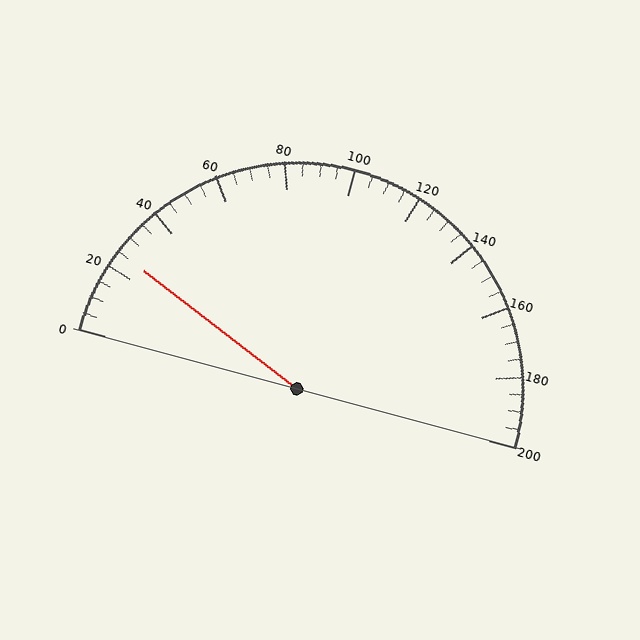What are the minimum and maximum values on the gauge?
The gauge ranges from 0 to 200.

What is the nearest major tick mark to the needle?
The nearest major tick mark is 20.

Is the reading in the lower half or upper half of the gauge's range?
The reading is in the lower half of the range (0 to 200).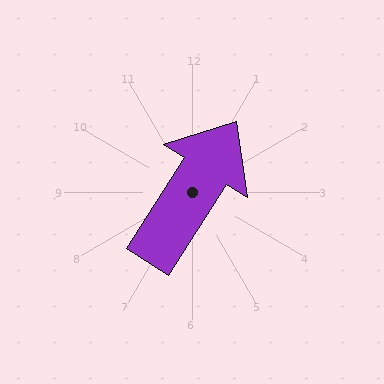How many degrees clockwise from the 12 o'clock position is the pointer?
Approximately 32 degrees.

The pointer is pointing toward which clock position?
Roughly 1 o'clock.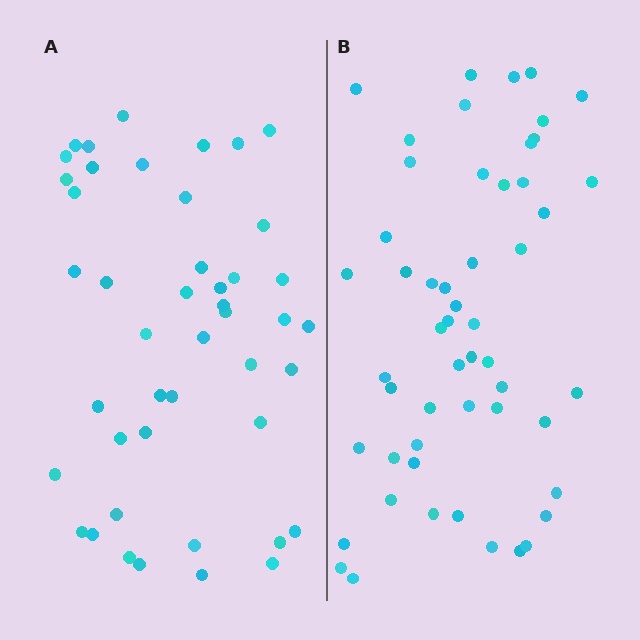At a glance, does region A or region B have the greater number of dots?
Region B (the right region) has more dots.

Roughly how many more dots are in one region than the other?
Region B has roughly 8 or so more dots than region A.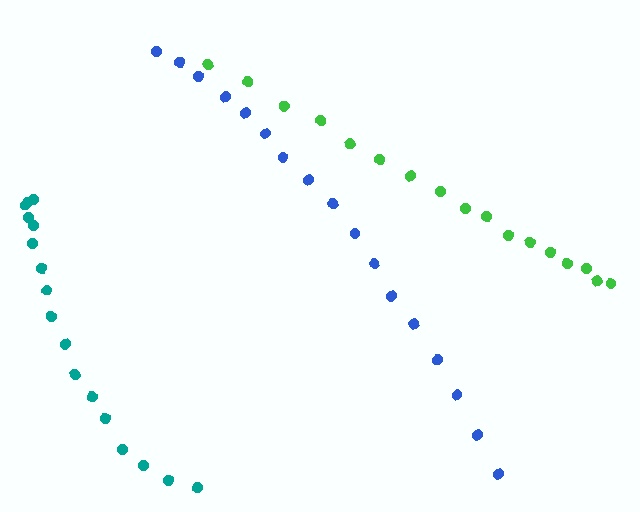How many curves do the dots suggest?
There are 3 distinct paths.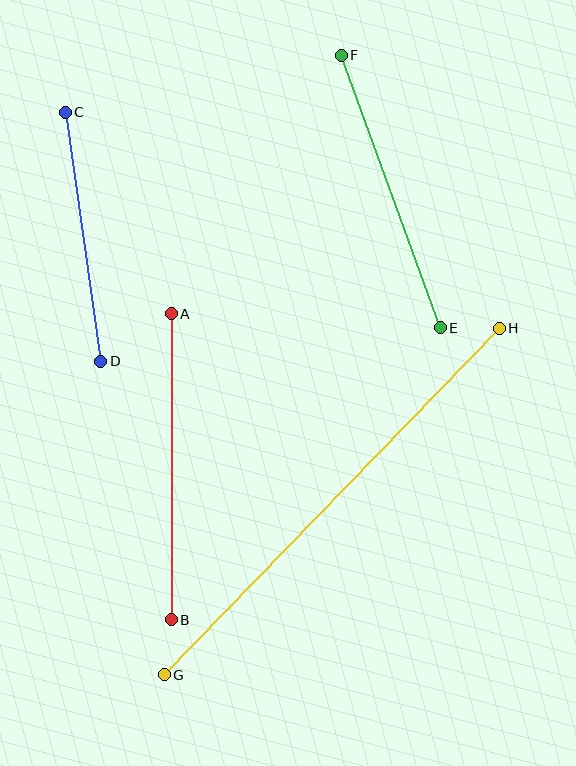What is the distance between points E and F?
The distance is approximately 290 pixels.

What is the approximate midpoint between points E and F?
The midpoint is at approximately (391, 191) pixels.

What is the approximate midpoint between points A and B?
The midpoint is at approximately (171, 467) pixels.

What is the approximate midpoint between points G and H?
The midpoint is at approximately (332, 502) pixels.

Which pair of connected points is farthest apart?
Points G and H are farthest apart.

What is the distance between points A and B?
The distance is approximately 306 pixels.